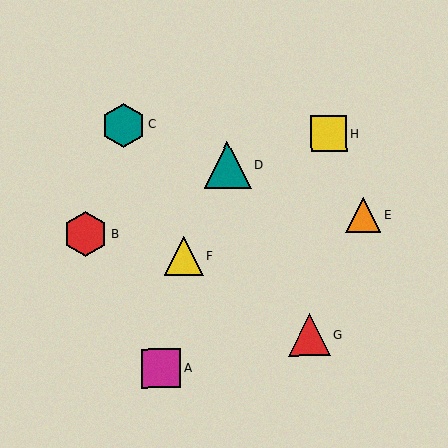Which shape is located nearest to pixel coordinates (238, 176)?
The teal triangle (labeled D) at (227, 165) is nearest to that location.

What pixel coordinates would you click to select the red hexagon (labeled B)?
Click at (86, 234) to select the red hexagon B.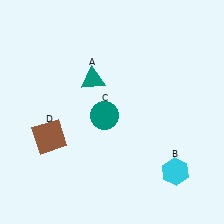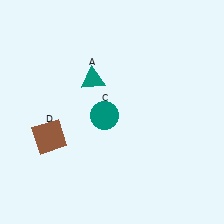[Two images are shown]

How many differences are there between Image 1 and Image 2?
There is 1 difference between the two images.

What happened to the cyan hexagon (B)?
The cyan hexagon (B) was removed in Image 2. It was in the bottom-right area of Image 1.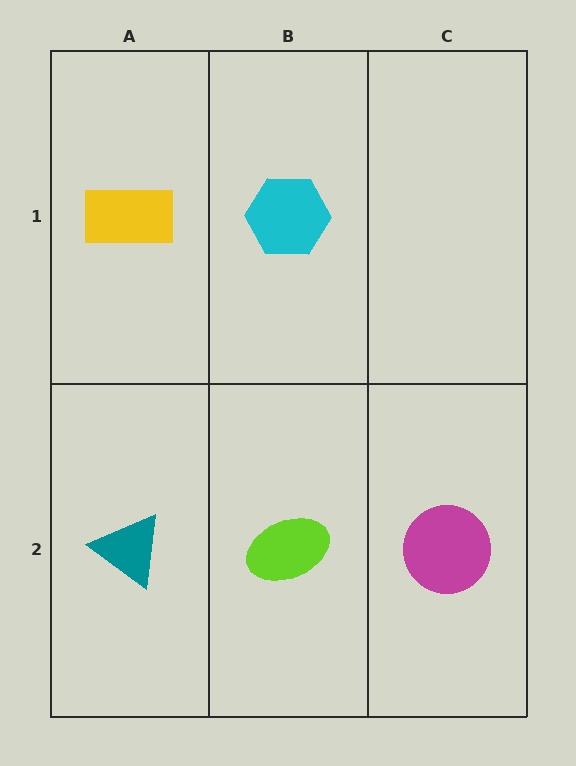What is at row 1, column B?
A cyan hexagon.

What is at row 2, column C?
A magenta circle.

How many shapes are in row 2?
3 shapes.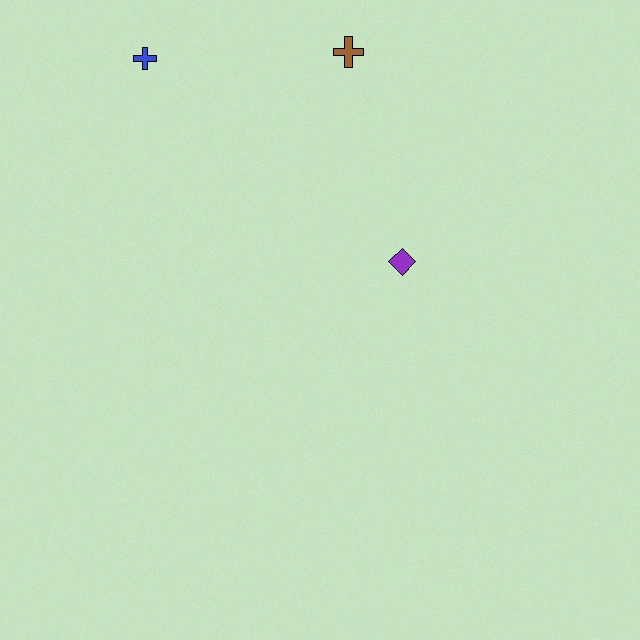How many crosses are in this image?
There are 2 crosses.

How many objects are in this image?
There are 3 objects.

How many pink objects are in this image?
There are no pink objects.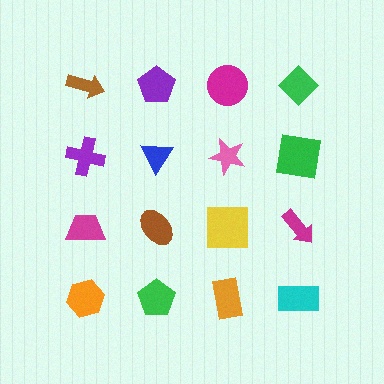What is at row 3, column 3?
A yellow square.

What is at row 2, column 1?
A purple cross.